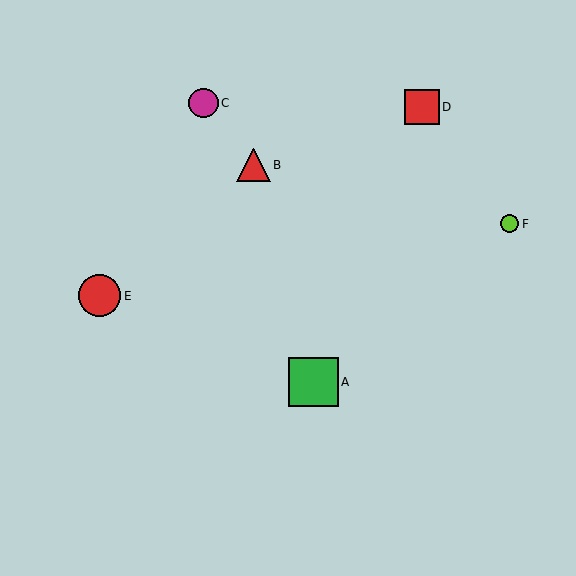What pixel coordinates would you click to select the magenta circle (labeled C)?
Click at (203, 103) to select the magenta circle C.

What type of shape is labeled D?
Shape D is a red square.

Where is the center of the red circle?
The center of the red circle is at (100, 296).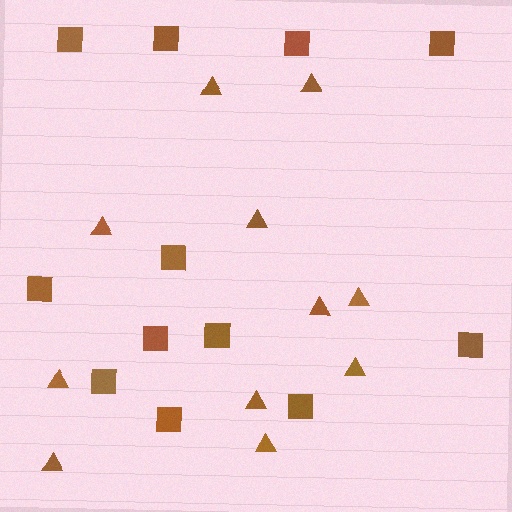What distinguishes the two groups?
There are 2 groups: one group of triangles (11) and one group of squares (12).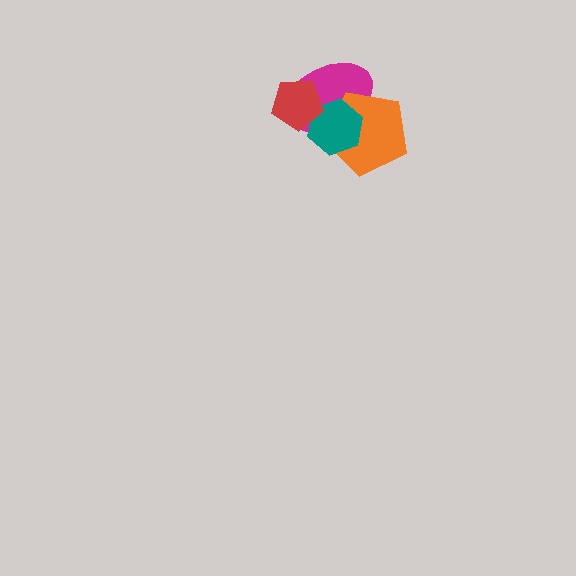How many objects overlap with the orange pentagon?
2 objects overlap with the orange pentagon.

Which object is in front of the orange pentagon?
The teal hexagon is in front of the orange pentagon.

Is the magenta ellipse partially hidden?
Yes, it is partially covered by another shape.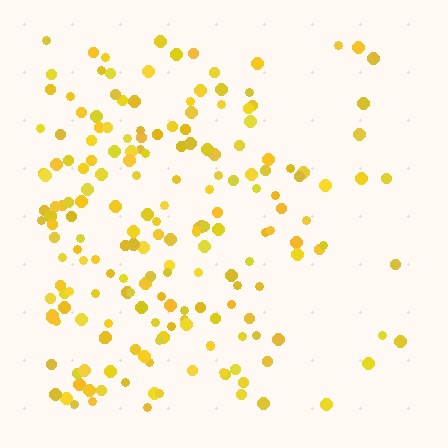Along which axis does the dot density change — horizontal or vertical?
Horizontal.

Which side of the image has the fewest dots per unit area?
The right.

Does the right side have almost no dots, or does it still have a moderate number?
Still a moderate number, just noticeably fewer than the left.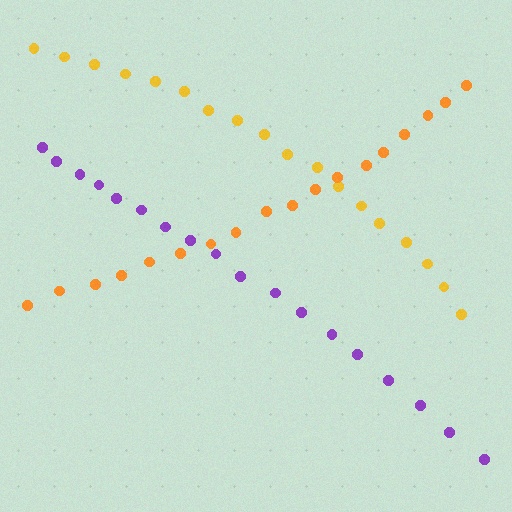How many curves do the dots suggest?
There are 3 distinct paths.